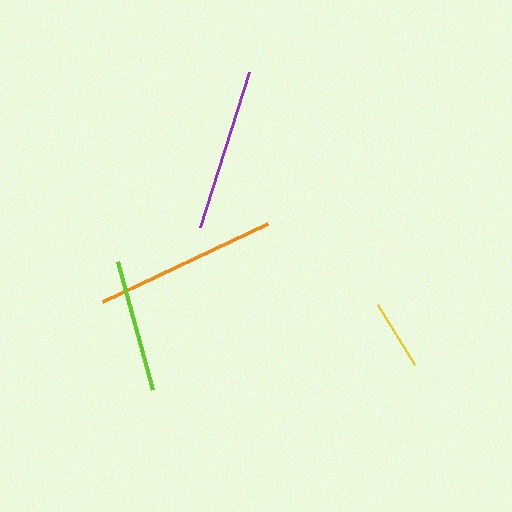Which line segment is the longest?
The orange line is the longest at approximately 183 pixels.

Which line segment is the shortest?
The yellow line is the shortest at approximately 71 pixels.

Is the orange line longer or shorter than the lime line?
The orange line is longer than the lime line.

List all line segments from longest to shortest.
From longest to shortest: orange, purple, lime, yellow.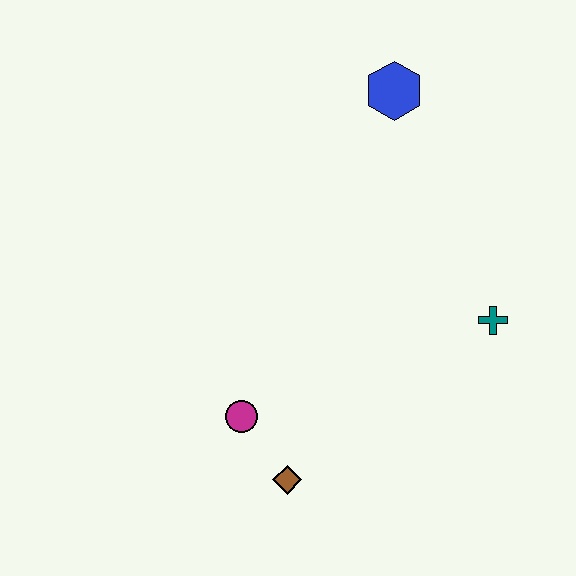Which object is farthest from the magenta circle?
The blue hexagon is farthest from the magenta circle.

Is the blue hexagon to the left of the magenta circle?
No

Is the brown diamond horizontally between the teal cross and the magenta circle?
Yes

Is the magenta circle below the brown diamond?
No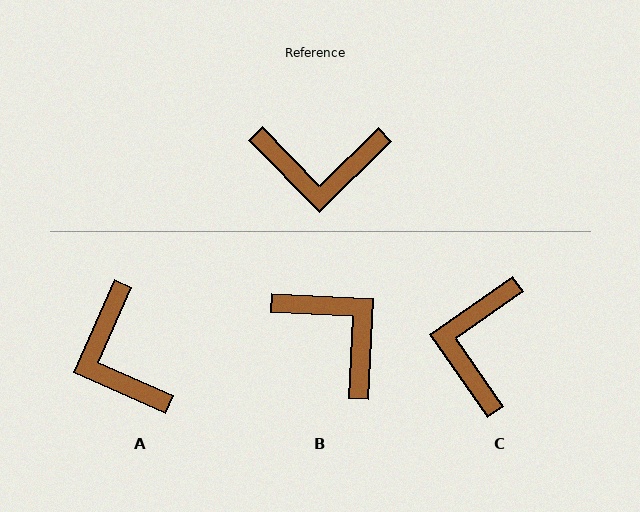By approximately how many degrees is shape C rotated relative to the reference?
Approximately 100 degrees clockwise.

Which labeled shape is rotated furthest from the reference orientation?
B, about 133 degrees away.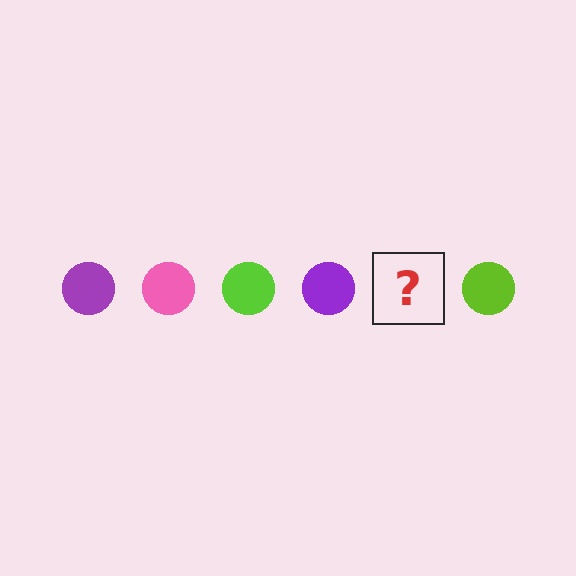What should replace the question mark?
The question mark should be replaced with a pink circle.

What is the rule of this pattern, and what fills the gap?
The rule is that the pattern cycles through purple, pink, lime circles. The gap should be filled with a pink circle.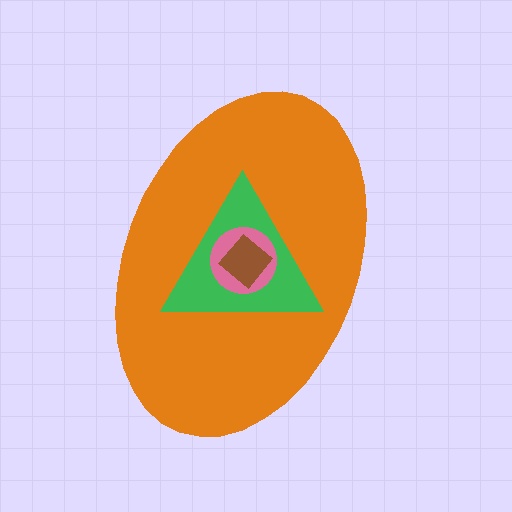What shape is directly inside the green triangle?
The pink circle.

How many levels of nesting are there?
4.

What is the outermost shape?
The orange ellipse.